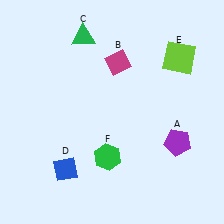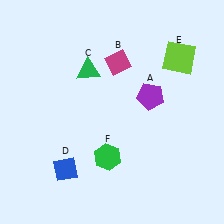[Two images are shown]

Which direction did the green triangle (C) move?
The green triangle (C) moved down.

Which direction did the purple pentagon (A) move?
The purple pentagon (A) moved up.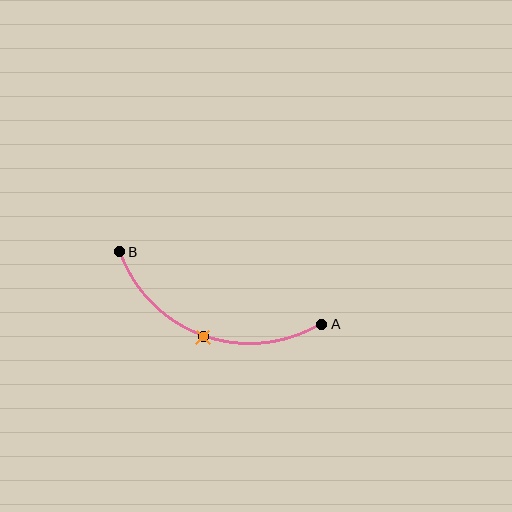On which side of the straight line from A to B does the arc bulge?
The arc bulges below the straight line connecting A and B.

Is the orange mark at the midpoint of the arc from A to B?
Yes. The orange mark lies on the arc at equal arc-length from both A and B — it is the arc midpoint.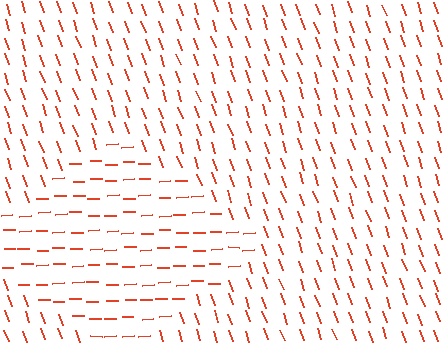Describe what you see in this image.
The image is filled with small red line segments. A diamond region in the image has lines oriented differently from the surrounding lines, creating a visible texture boundary.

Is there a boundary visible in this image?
Yes, there is a texture boundary formed by a change in line orientation.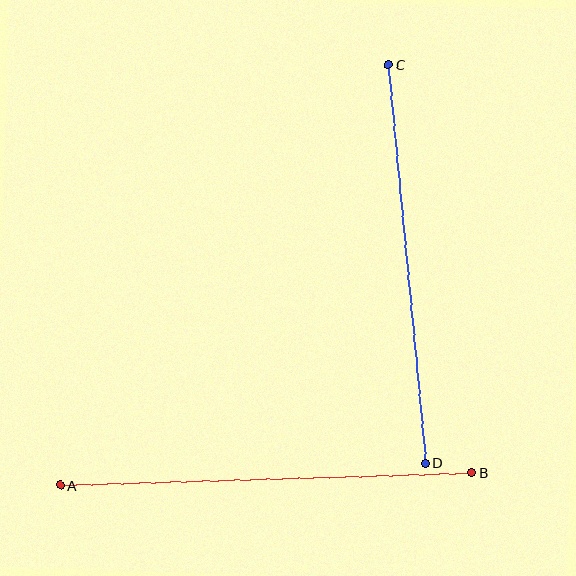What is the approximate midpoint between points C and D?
The midpoint is at approximately (407, 264) pixels.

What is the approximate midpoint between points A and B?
The midpoint is at approximately (266, 479) pixels.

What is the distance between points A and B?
The distance is approximately 411 pixels.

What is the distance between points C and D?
The distance is approximately 400 pixels.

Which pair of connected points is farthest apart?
Points A and B are farthest apart.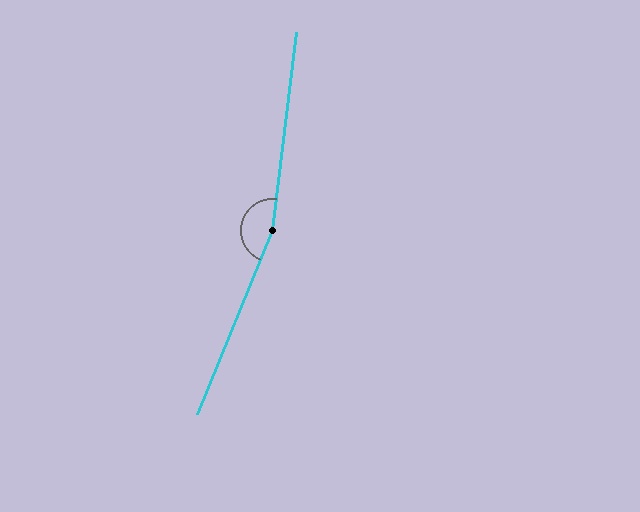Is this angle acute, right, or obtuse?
It is obtuse.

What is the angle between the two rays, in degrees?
Approximately 165 degrees.